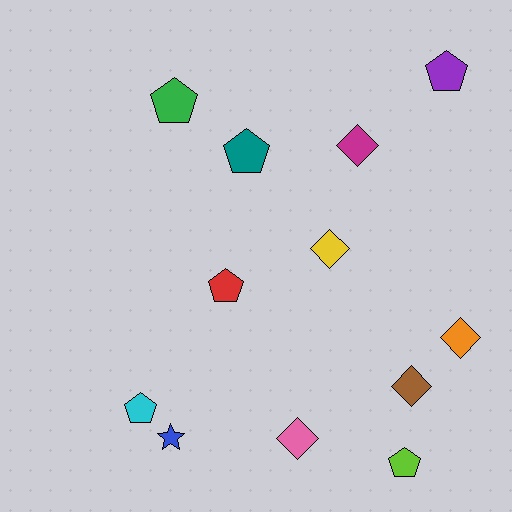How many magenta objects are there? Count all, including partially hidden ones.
There is 1 magenta object.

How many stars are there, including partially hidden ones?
There is 1 star.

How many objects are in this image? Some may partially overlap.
There are 12 objects.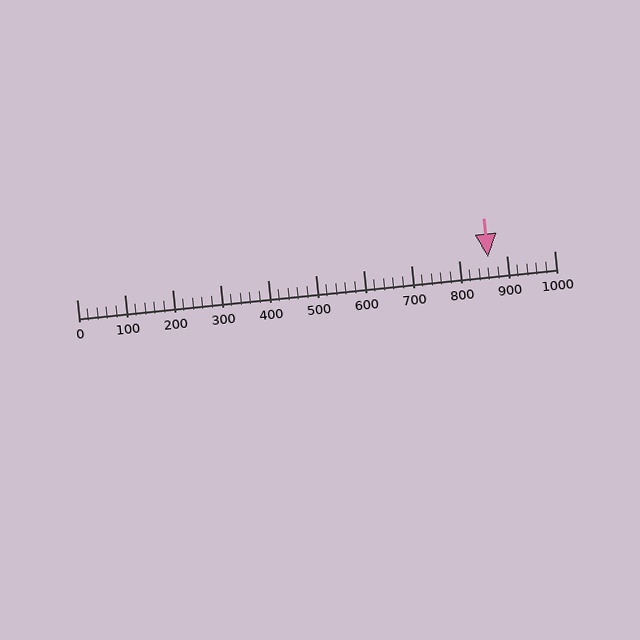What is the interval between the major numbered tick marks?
The major tick marks are spaced 100 units apart.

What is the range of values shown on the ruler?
The ruler shows values from 0 to 1000.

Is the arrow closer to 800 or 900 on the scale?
The arrow is closer to 900.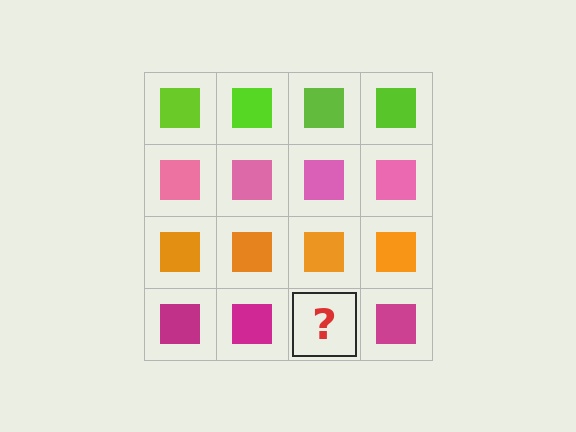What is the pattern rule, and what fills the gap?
The rule is that each row has a consistent color. The gap should be filled with a magenta square.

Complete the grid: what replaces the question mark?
The question mark should be replaced with a magenta square.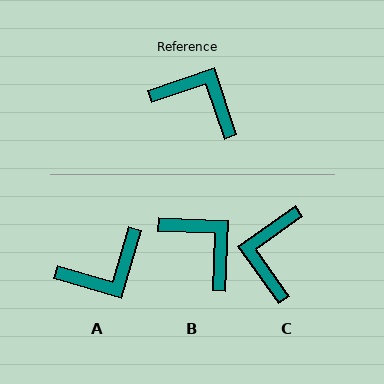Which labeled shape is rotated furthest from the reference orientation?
A, about 125 degrees away.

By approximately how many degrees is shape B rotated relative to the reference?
Approximately 21 degrees clockwise.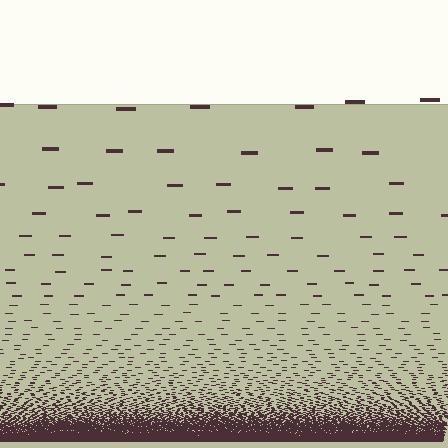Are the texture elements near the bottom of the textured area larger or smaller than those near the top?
Smaller. The gradient is inverted — elements near the bottom are smaller and denser.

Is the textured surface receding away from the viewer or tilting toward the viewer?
The surface appears to tilt toward the viewer. Texture elements get larger and sparser toward the top.